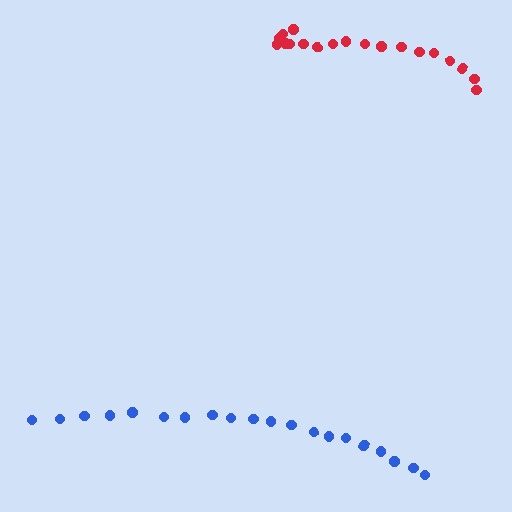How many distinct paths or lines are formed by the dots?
There are 2 distinct paths.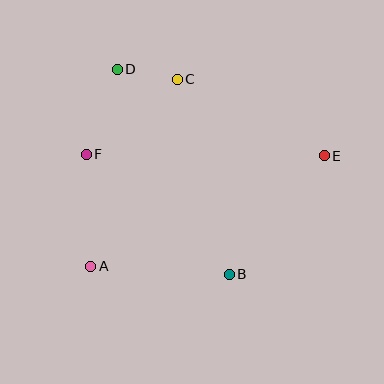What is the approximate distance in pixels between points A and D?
The distance between A and D is approximately 199 pixels.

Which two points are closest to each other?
Points C and D are closest to each other.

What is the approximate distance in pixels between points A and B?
The distance between A and B is approximately 139 pixels.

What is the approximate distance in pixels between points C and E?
The distance between C and E is approximately 166 pixels.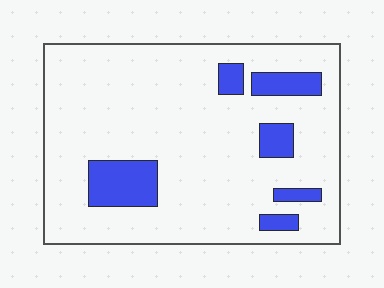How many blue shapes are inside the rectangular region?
6.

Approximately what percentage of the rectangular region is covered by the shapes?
Approximately 15%.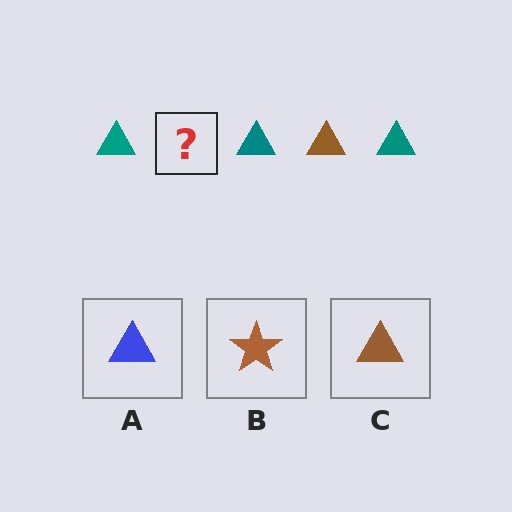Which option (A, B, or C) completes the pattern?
C.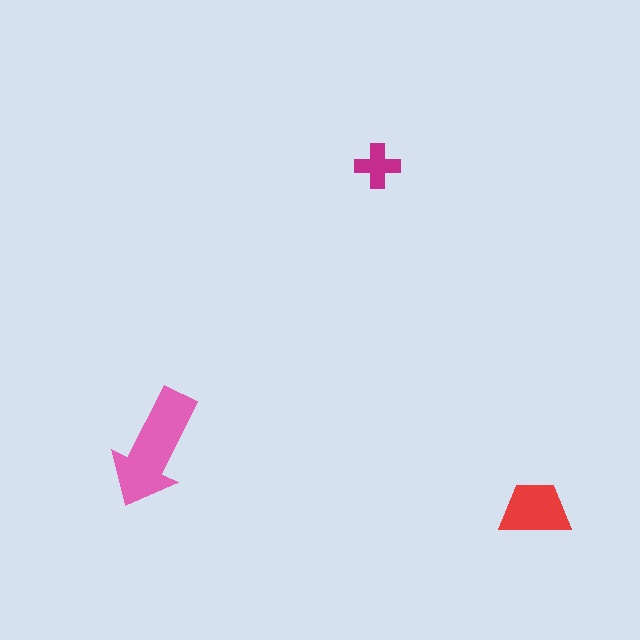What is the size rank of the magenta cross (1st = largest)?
3rd.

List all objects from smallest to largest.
The magenta cross, the red trapezoid, the pink arrow.